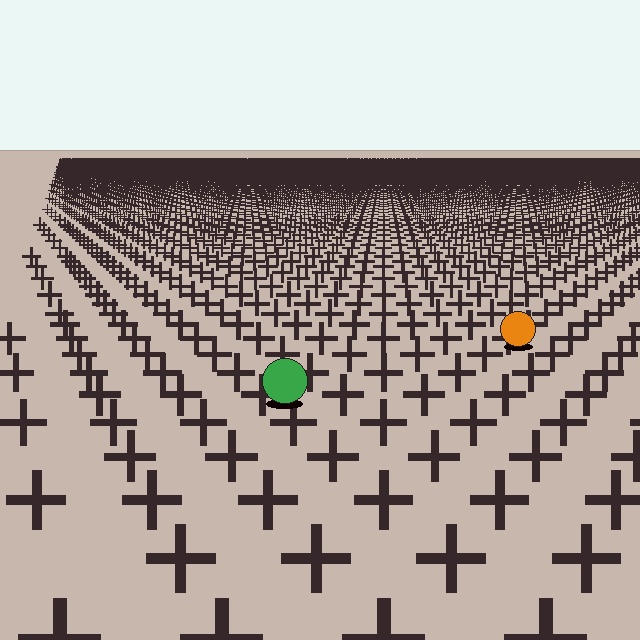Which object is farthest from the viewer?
The orange circle is farthest from the viewer. It appears smaller and the ground texture around it is denser.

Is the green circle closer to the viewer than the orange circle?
Yes. The green circle is closer — you can tell from the texture gradient: the ground texture is coarser near it.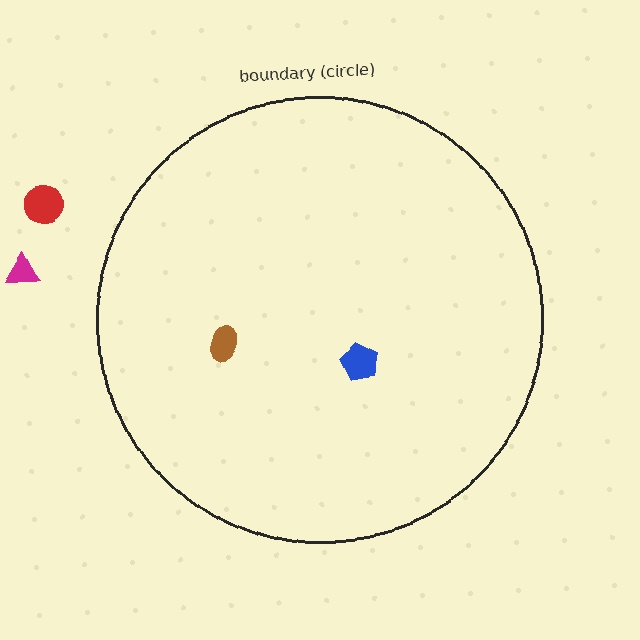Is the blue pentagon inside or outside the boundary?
Inside.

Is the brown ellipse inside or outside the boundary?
Inside.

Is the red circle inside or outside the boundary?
Outside.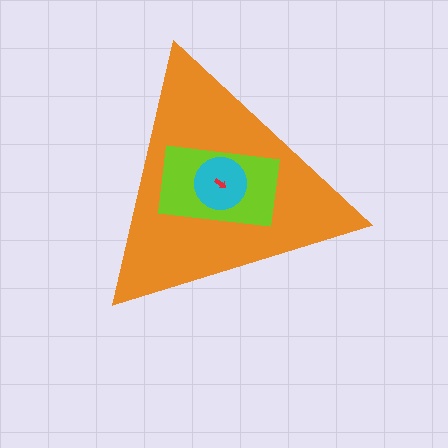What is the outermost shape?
The orange triangle.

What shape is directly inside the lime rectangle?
The cyan circle.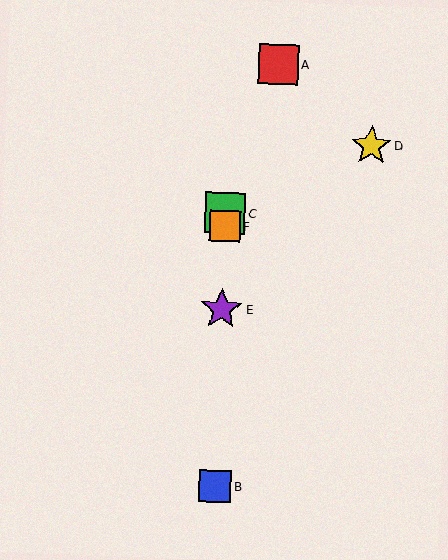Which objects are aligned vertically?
Objects B, C, E, F are aligned vertically.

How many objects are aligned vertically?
4 objects (B, C, E, F) are aligned vertically.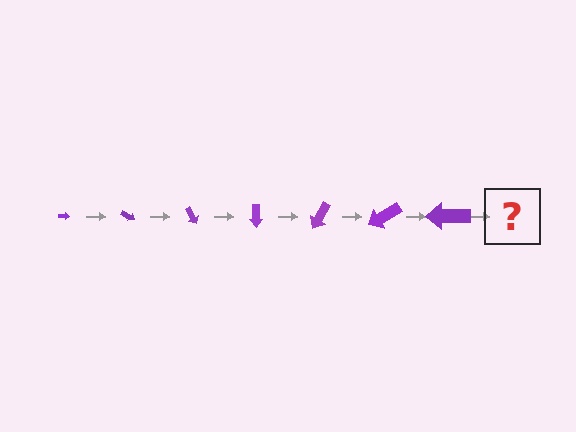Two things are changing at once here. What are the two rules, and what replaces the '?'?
The two rules are that the arrow grows larger each step and it rotates 30 degrees each step. The '?' should be an arrow, larger than the previous one and rotated 210 degrees from the start.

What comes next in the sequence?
The next element should be an arrow, larger than the previous one and rotated 210 degrees from the start.